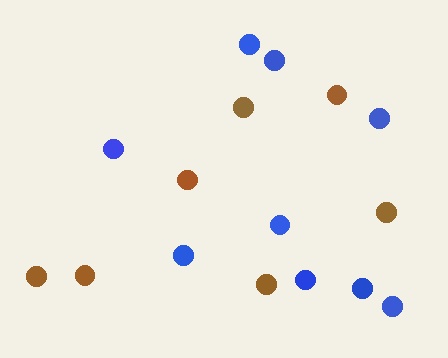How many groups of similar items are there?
There are 2 groups: one group of brown circles (7) and one group of blue circles (9).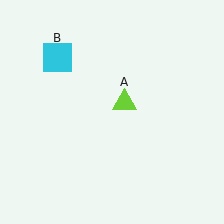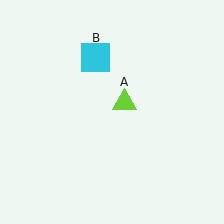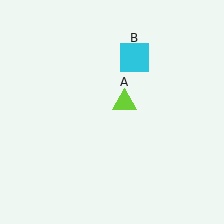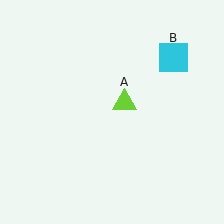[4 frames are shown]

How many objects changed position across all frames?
1 object changed position: cyan square (object B).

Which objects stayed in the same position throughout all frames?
Lime triangle (object A) remained stationary.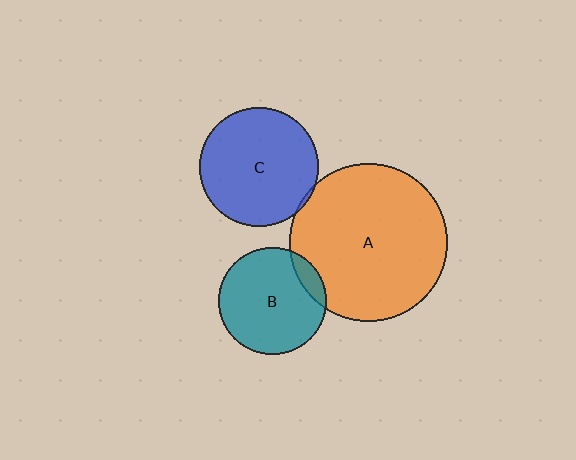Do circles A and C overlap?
Yes.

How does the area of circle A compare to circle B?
Approximately 2.2 times.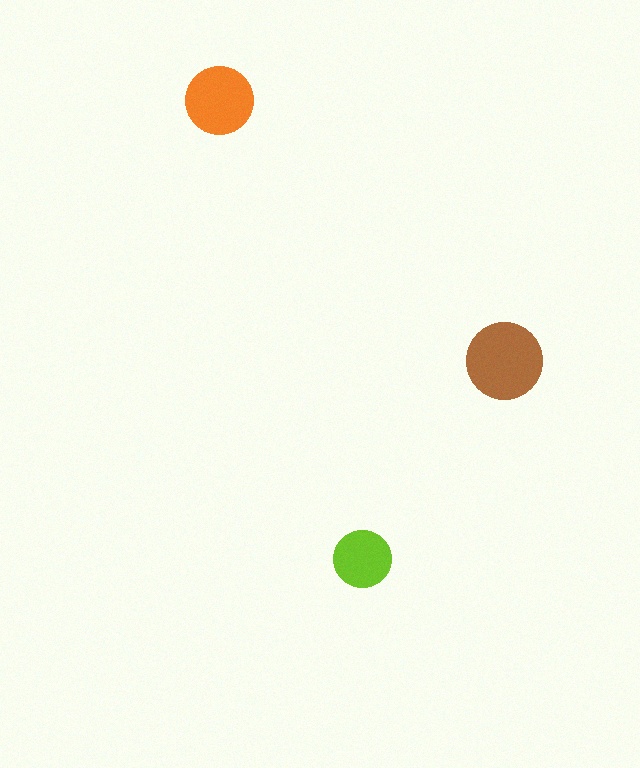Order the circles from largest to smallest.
the brown one, the orange one, the lime one.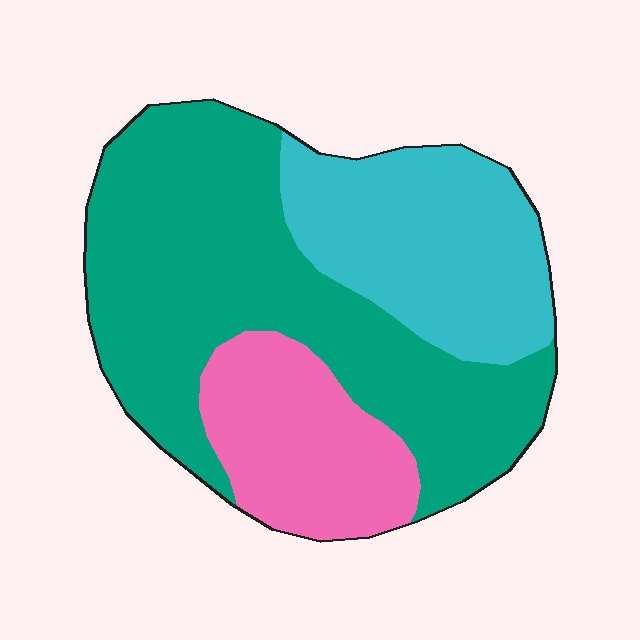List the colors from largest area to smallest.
From largest to smallest: teal, cyan, pink.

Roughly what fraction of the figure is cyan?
Cyan covers roughly 25% of the figure.